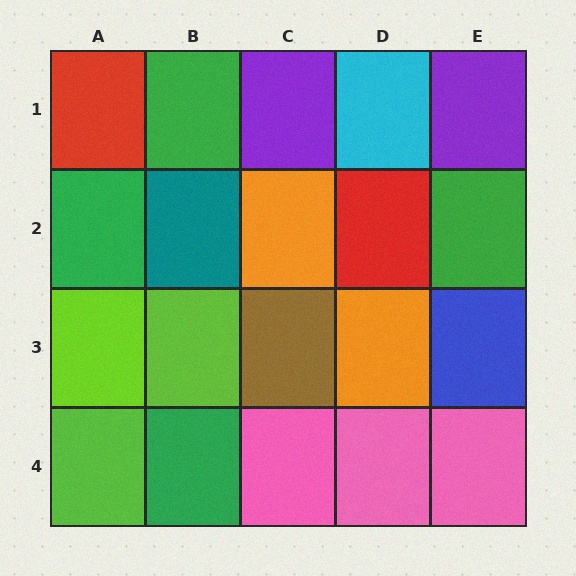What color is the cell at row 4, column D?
Pink.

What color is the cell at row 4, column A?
Lime.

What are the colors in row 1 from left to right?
Red, green, purple, cyan, purple.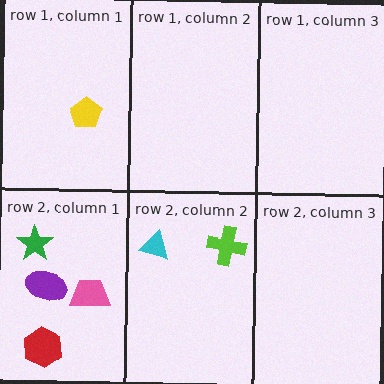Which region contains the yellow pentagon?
The row 1, column 1 region.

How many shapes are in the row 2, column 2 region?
2.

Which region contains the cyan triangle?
The row 2, column 2 region.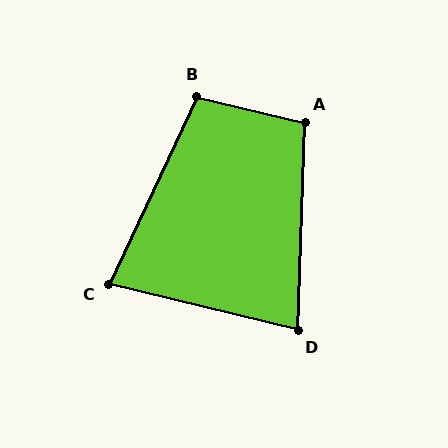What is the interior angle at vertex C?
Approximately 79 degrees (acute).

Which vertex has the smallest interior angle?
D, at approximately 78 degrees.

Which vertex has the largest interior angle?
B, at approximately 102 degrees.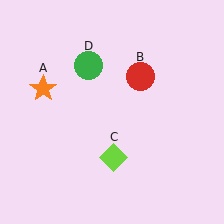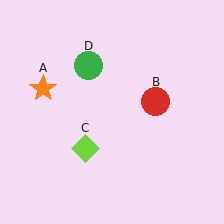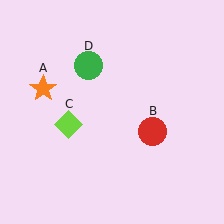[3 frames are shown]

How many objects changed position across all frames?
2 objects changed position: red circle (object B), lime diamond (object C).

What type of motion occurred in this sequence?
The red circle (object B), lime diamond (object C) rotated clockwise around the center of the scene.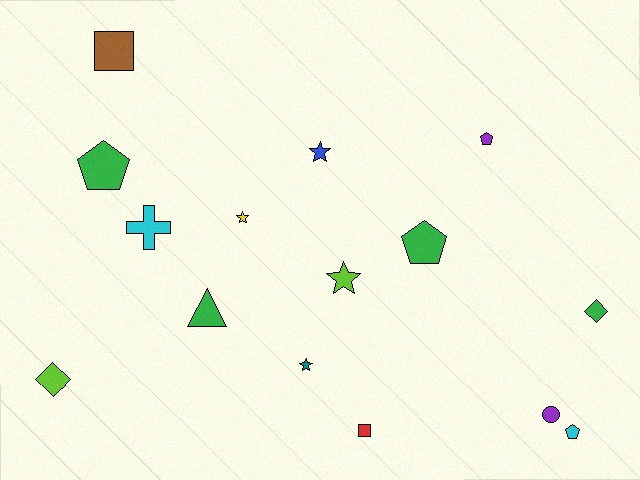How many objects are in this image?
There are 15 objects.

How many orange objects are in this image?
There are no orange objects.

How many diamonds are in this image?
There are 2 diamonds.